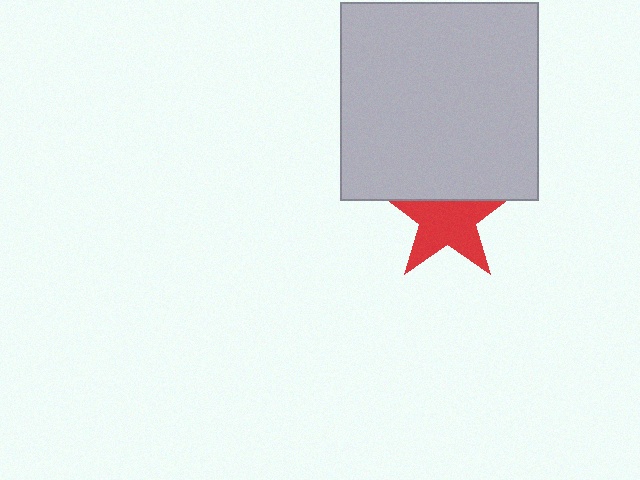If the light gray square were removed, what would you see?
You would see the complete red star.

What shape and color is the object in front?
The object in front is a light gray square.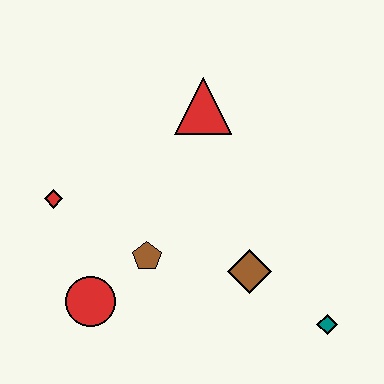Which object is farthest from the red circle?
The teal diamond is farthest from the red circle.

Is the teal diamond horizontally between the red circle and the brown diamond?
No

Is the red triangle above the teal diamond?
Yes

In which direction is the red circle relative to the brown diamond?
The red circle is to the left of the brown diamond.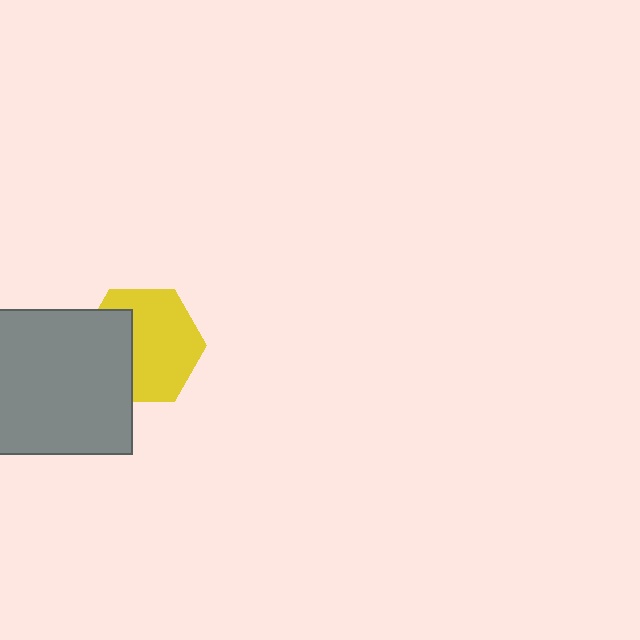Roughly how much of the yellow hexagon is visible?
About half of it is visible (roughly 64%).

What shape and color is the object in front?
The object in front is a gray rectangle.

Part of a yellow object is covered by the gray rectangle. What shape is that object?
It is a hexagon.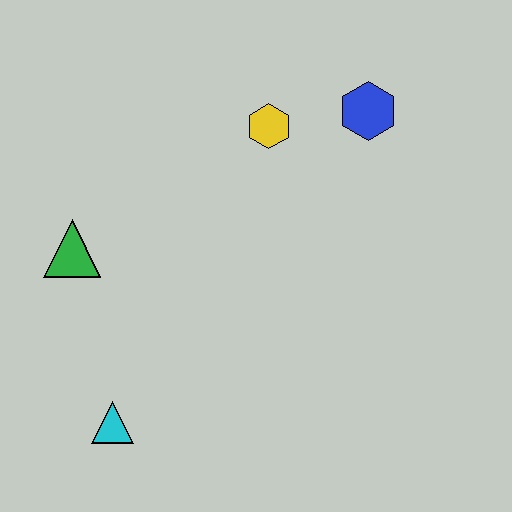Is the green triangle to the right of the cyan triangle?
No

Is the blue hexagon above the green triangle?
Yes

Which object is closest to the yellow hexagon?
The blue hexagon is closest to the yellow hexagon.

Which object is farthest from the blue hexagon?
The cyan triangle is farthest from the blue hexagon.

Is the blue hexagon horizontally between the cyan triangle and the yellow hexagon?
No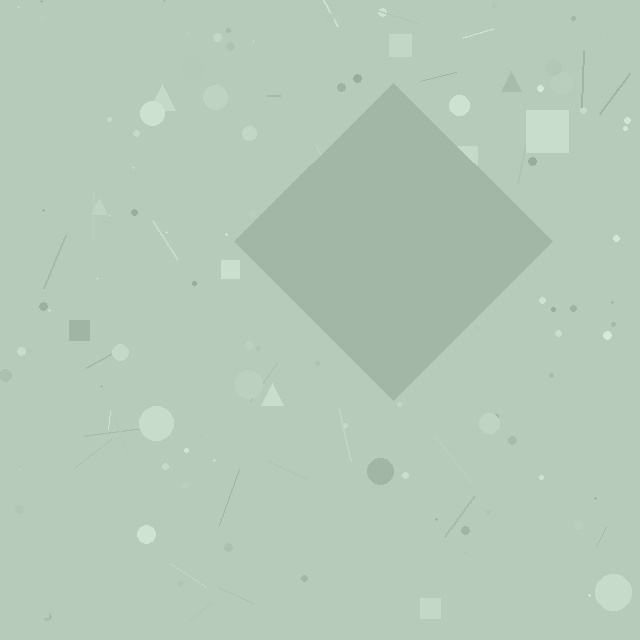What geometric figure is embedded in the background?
A diamond is embedded in the background.